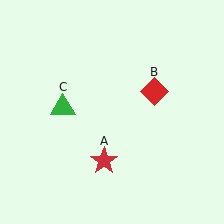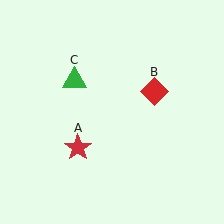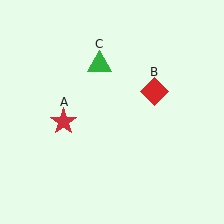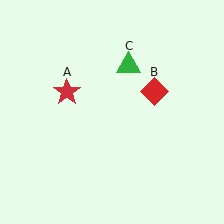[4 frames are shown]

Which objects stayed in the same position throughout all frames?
Red diamond (object B) remained stationary.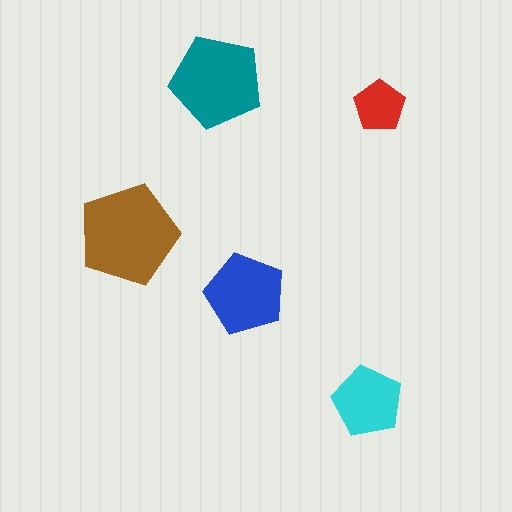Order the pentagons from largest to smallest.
the brown one, the teal one, the blue one, the cyan one, the red one.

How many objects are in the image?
There are 5 objects in the image.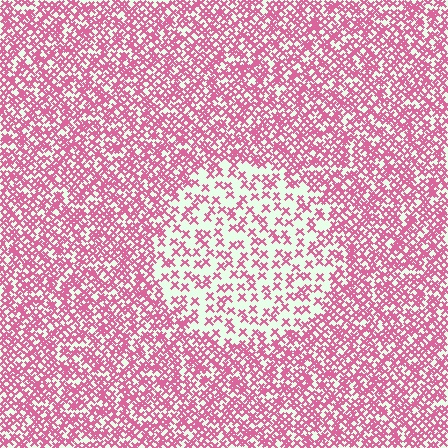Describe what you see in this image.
The image contains small pink elements arranged at two different densities. A circle-shaped region is visible where the elements are less densely packed than the surrounding area.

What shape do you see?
I see a circle.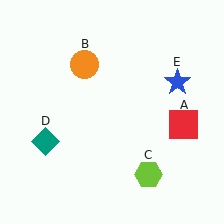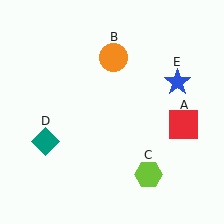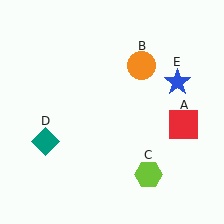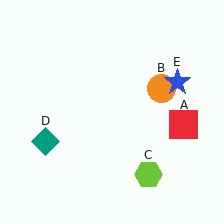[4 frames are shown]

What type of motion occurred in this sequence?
The orange circle (object B) rotated clockwise around the center of the scene.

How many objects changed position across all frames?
1 object changed position: orange circle (object B).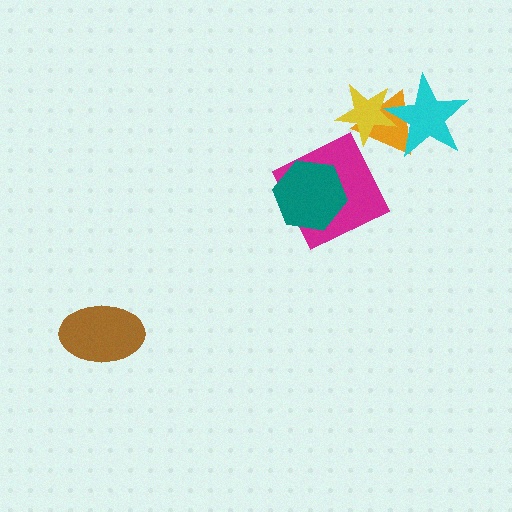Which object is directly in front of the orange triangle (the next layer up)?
The yellow star is directly in front of the orange triangle.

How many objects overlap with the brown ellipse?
0 objects overlap with the brown ellipse.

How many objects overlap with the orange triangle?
2 objects overlap with the orange triangle.